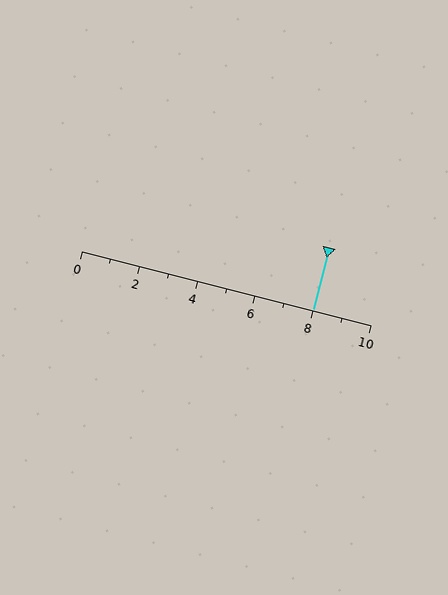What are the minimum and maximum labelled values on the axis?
The axis runs from 0 to 10.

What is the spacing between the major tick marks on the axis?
The major ticks are spaced 2 apart.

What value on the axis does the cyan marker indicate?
The marker indicates approximately 8.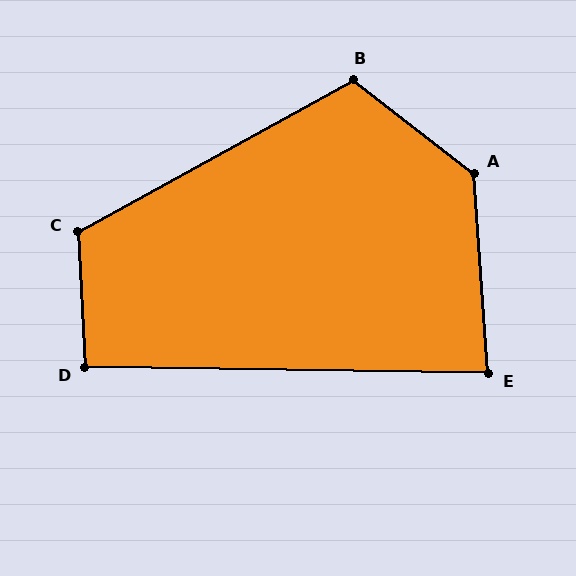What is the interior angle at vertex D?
Approximately 94 degrees (approximately right).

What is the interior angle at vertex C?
Approximately 116 degrees (obtuse).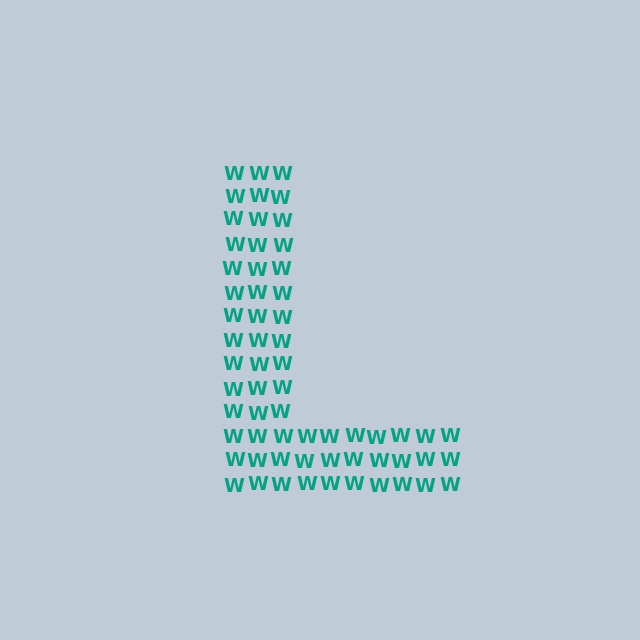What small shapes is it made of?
It is made of small letter W's.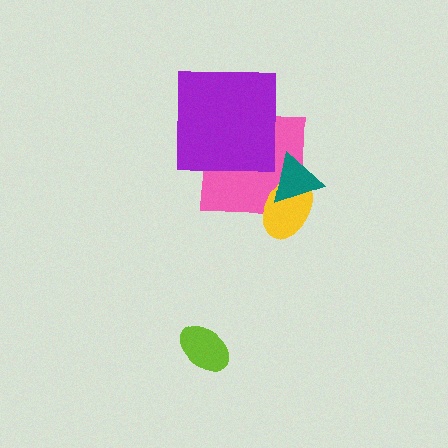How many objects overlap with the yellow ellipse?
2 objects overlap with the yellow ellipse.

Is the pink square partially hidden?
Yes, it is partially covered by another shape.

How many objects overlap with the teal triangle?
2 objects overlap with the teal triangle.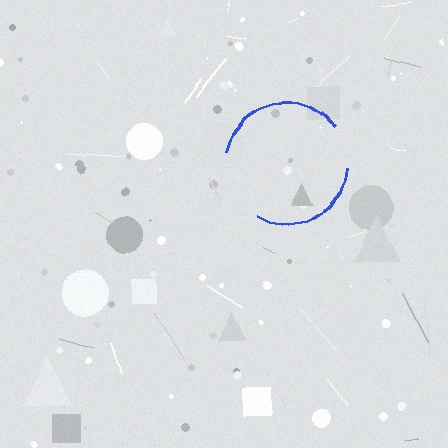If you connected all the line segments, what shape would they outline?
They would outline a circle.